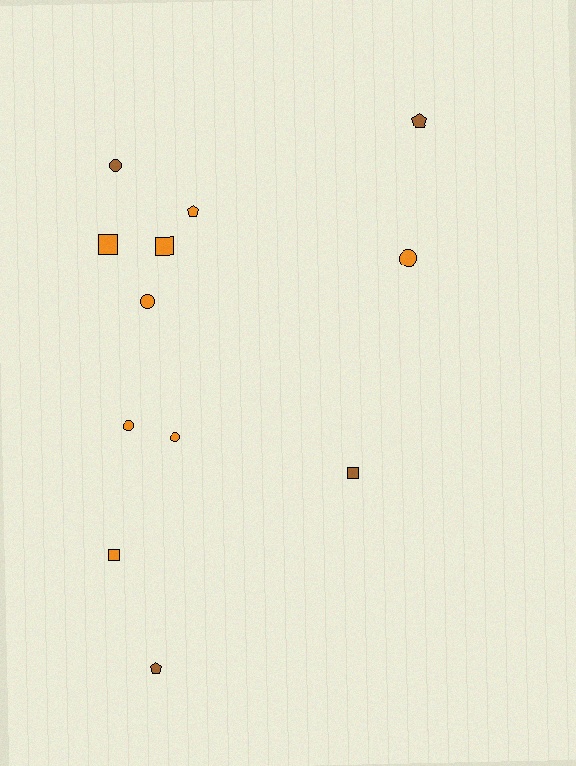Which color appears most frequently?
Orange, with 8 objects.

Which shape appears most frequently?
Circle, with 5 objects.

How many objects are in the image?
There are 12 objects.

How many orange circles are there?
There are 4 orange circles.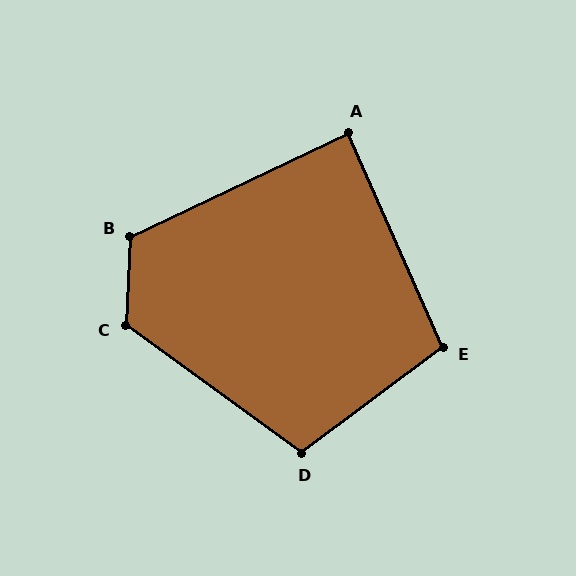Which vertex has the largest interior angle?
C, at approximately 124 degrees.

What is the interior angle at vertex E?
Approximately 103 degrees (obtuse).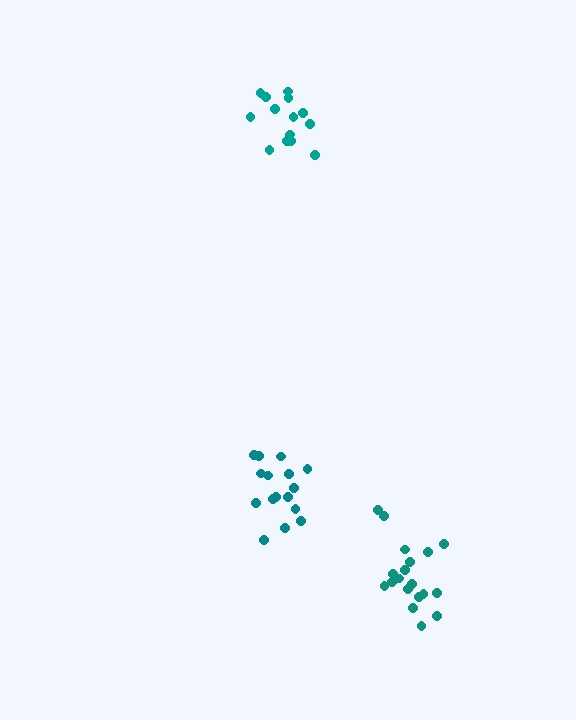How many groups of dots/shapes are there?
There are 3 groups.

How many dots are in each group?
Group 1: 20 dots, Group 2: 14 dots, Group 3: 16 dots (50 total).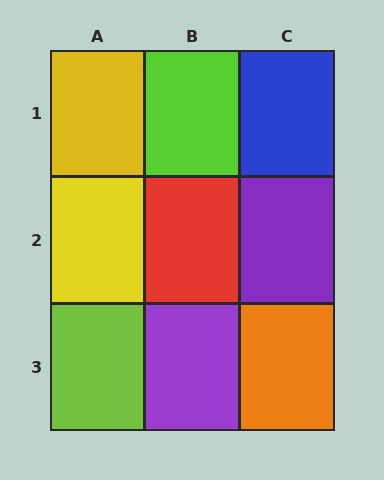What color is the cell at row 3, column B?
Purple.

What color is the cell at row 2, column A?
Yellow.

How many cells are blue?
1 cell is blue.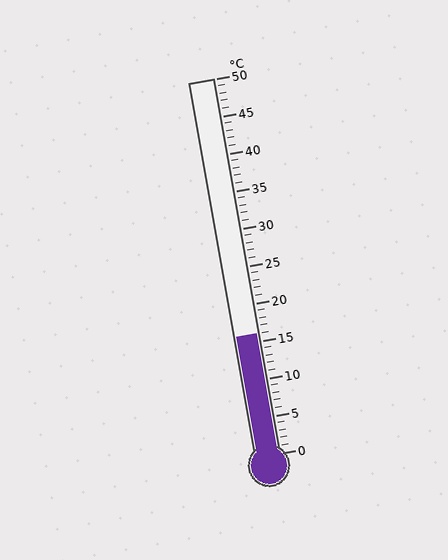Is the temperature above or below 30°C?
The temperature is below 30°C.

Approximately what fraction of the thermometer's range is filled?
The thermometer is filled to approximately 30% of its range.